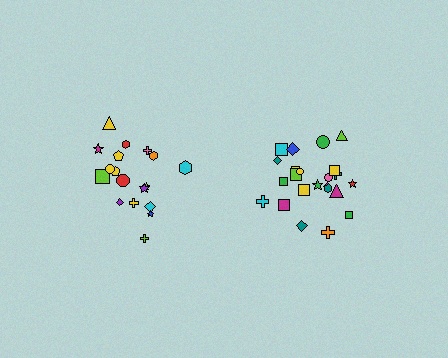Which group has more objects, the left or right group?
The right group.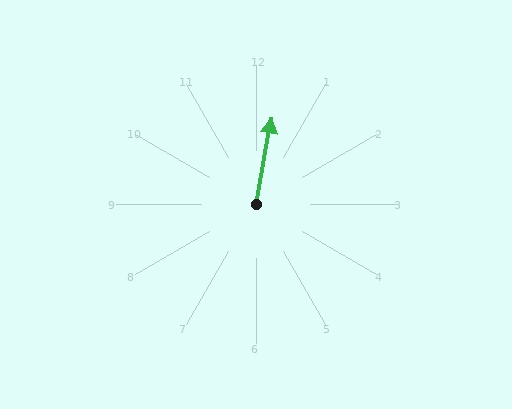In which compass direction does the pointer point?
North.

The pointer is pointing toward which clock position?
Roughly 12 o'clock.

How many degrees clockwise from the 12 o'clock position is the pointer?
Approximately 10 degrees.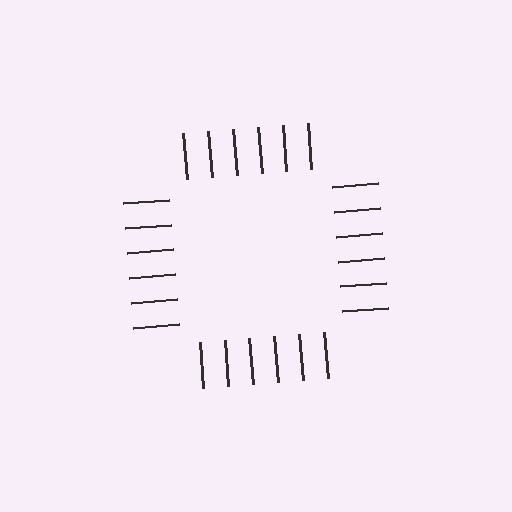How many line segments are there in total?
24 — 6 along each of the 4 edges.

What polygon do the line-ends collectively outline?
An illusory square — the line segments terminate on its edges but no continuous stroke is drawn.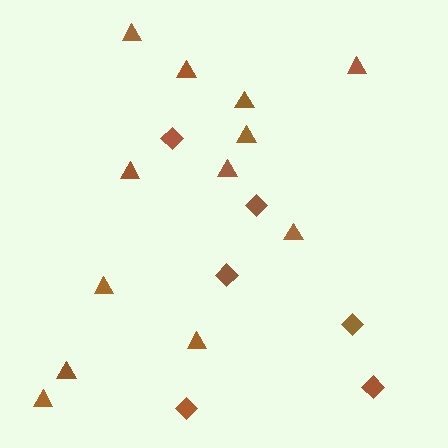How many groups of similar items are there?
There are 2 groups: one group of triangles (12) and one group of diamonds (6).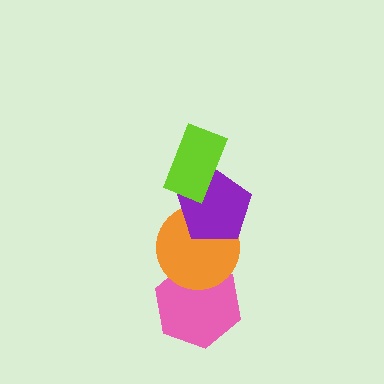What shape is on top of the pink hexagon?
The orange circle is on top of the pink hexagon.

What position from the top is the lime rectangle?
The lime rectangle is 1st from the top.